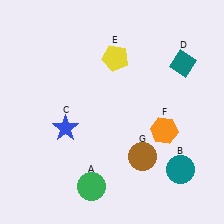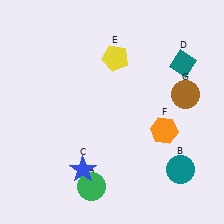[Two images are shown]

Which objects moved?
The objects that moved are: the blue star (C), the brown circle (G).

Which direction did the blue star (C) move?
The blue star (C) moved down.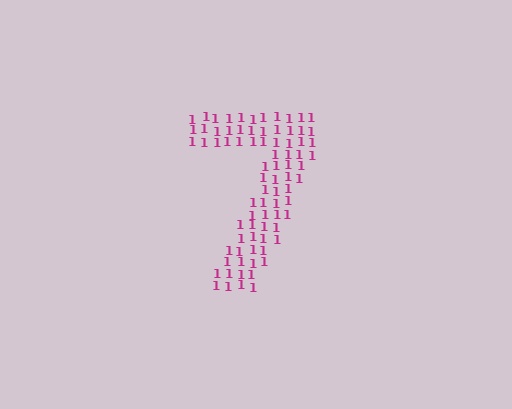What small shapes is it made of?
It is made of small digit 1's.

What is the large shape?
The large shape is the digit 7.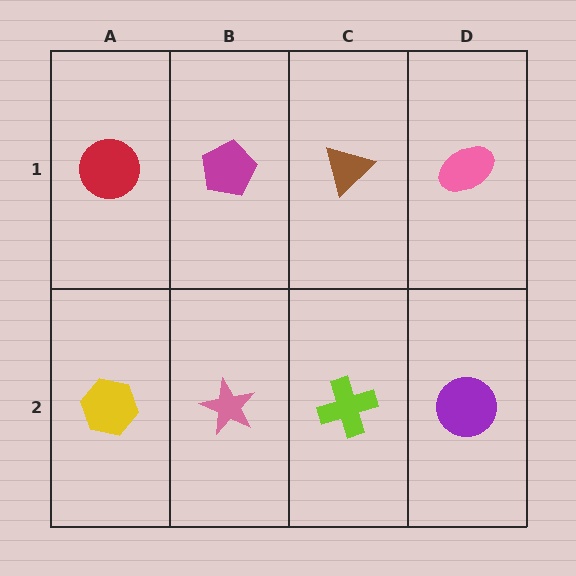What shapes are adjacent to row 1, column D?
A purple circle (row 2, column D), a brown triangle (row 1, column C).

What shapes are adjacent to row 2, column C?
A brown triangle (row 1, column C), a pink star (row 2, column B), a purple circle (row 2, column D).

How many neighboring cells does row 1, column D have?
2.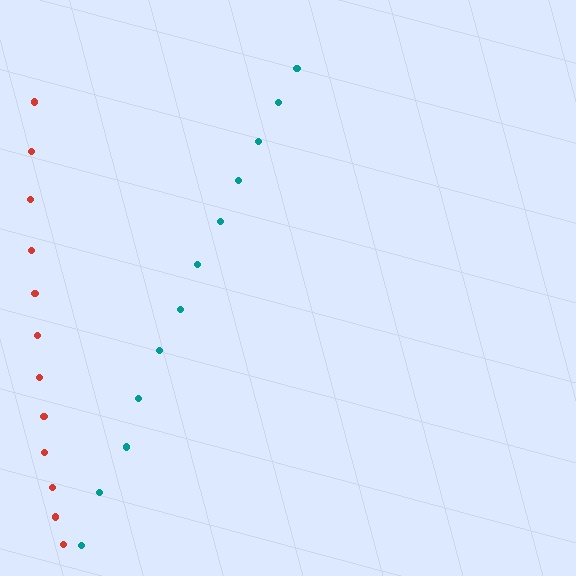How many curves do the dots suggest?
There are 2 distinct paths.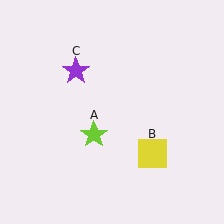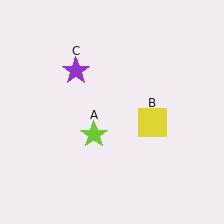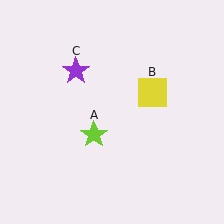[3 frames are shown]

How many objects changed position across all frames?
1 object changed position: yellow square (object B).